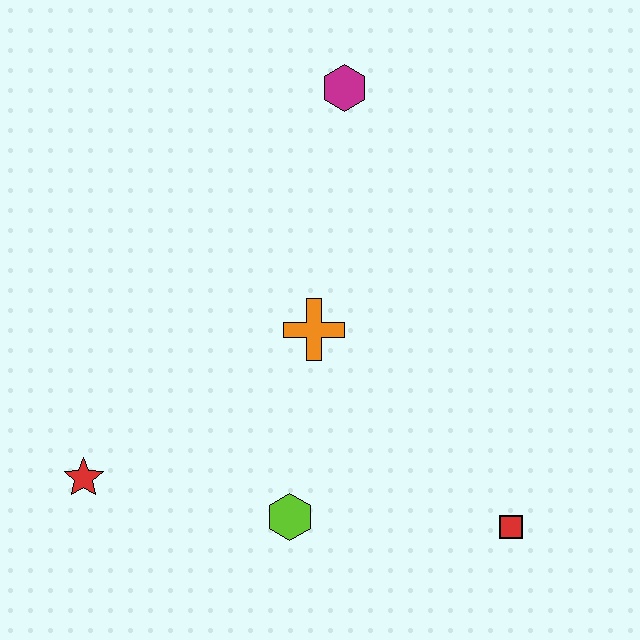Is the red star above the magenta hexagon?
No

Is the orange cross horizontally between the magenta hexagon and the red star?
Yes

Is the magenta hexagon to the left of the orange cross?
No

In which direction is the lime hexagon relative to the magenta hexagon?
The lime hexagon is below the magenta hexagon.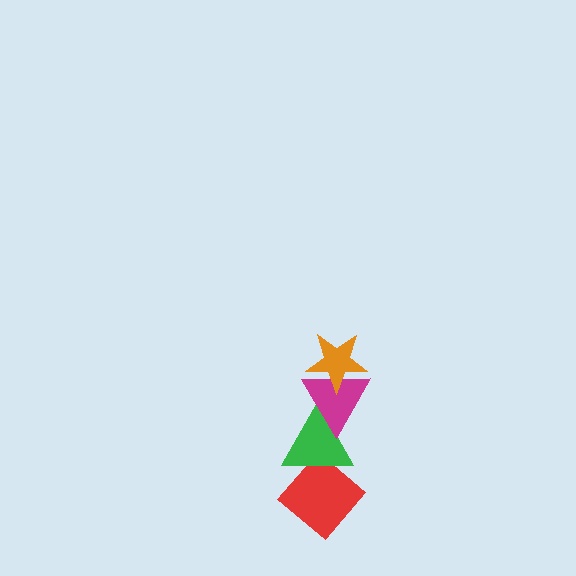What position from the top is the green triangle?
The green triangle is 3rd from the top.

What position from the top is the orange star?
The orange star is 1st from the top.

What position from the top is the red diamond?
The red diamond is 4th from the top.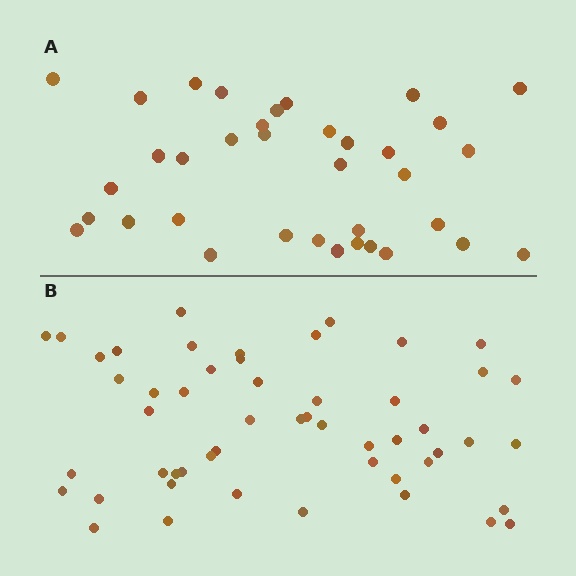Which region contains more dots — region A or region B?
Region B (the bottom region) has more dots.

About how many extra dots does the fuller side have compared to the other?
Region B has approximately 15 more dots than region A.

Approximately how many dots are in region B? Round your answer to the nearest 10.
About 50 dots. (The exact count is 52, which rounds to 50.)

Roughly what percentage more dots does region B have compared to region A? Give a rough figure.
About 45% more.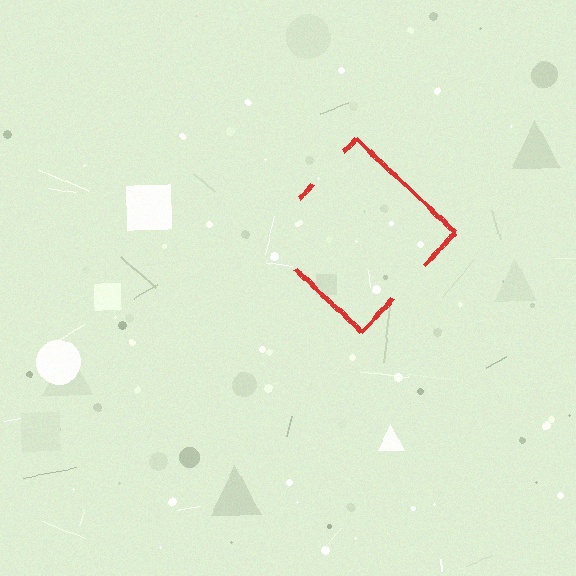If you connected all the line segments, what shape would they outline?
They would outline a diamond.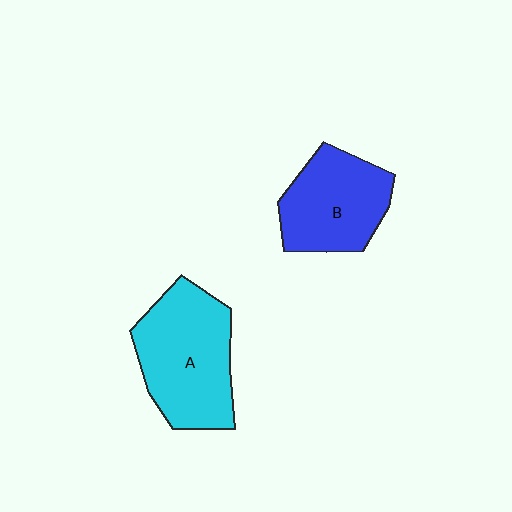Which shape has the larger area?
Shape A (cyan).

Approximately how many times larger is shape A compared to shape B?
Approximately 1.3 times.